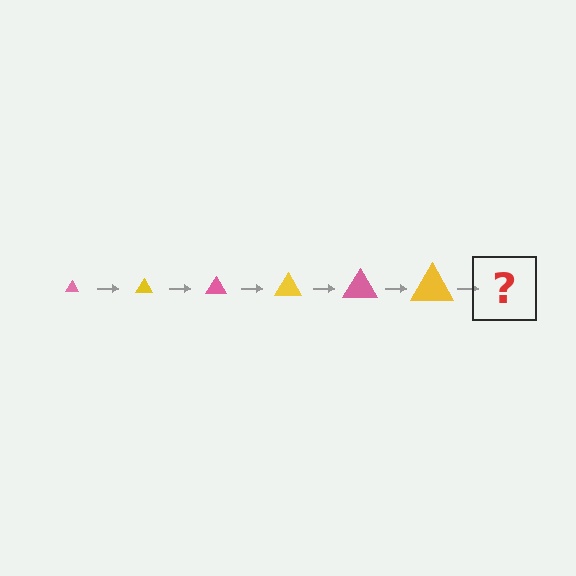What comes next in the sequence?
The next element should be a pink triangle, larger than the previous one.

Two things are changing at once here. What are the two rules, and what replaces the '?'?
The two rules are that the triangle grows larger each step and the color cycles through pink and yellow. The '?' should be a pink triangle, larger than the previous one.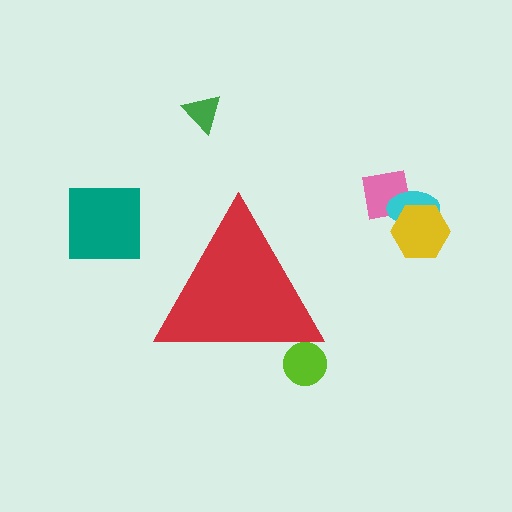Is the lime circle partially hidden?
Yes, the lime circle is partially hidden behind the red triangle.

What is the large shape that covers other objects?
A red triangle.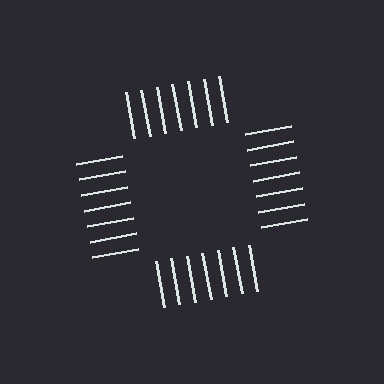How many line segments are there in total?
28 — 7 along each of the 4 edges.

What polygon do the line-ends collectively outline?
An illusory square — the line segments terminate on its edges but no continuous stroke is drawn.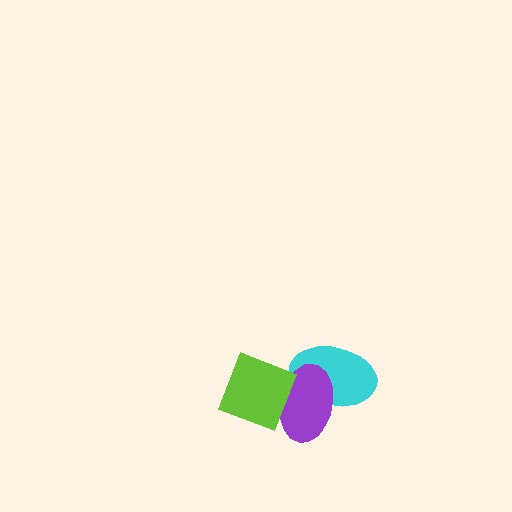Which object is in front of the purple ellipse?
The lime diamond is in front of the purple ellipse.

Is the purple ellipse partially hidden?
Yes, it is partially covered by another shape.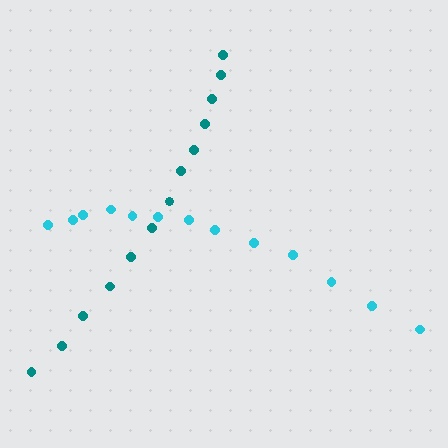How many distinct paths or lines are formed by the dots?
There are 2 distinct paths.